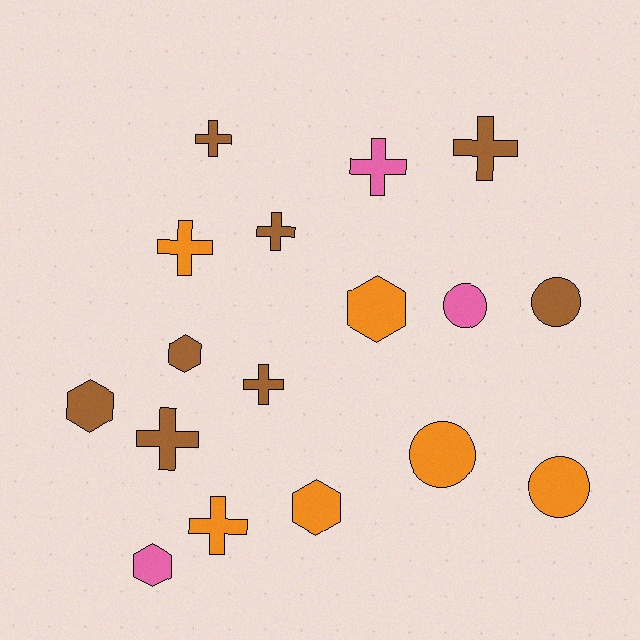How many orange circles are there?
There are 2 orange circles.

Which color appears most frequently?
Brown, with 8 objects.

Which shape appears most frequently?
Cross, with 8 objects.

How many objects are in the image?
There are 17 objects.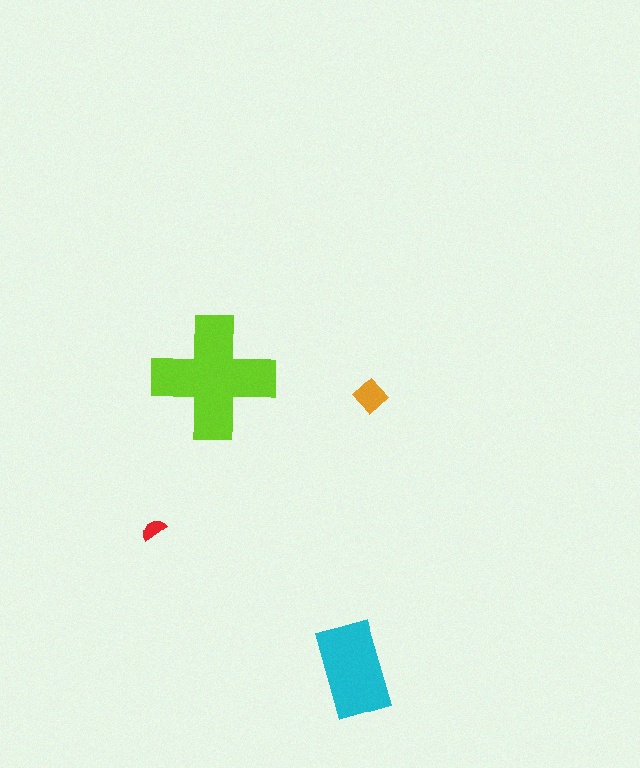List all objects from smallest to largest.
The red semicircle, the orange diamond, the cyan rectangle, the lime cross.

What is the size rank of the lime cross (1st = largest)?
1st.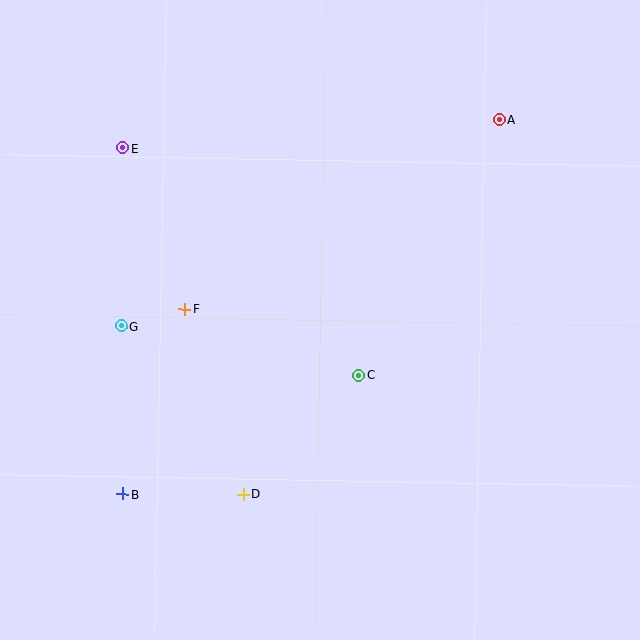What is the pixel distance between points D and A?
The distance between D and A is 453 pixels.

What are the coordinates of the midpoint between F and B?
The midpoint between F and B is at (154, 402).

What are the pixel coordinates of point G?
Point G is at (121, 326).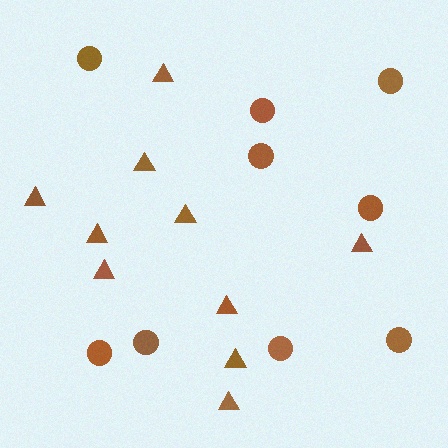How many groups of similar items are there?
There are 2 groups: one group of circles (9) and one group of triangles (10).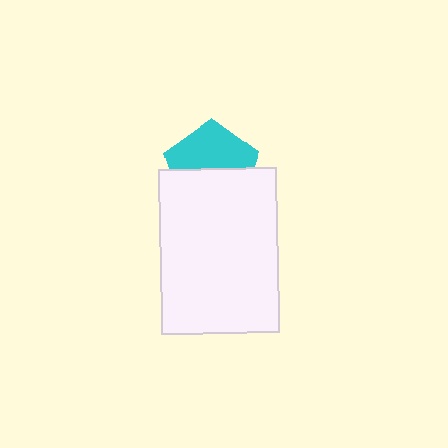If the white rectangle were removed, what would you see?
You would see the complete cyan pentagon.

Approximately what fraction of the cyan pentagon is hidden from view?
Roughly 50% of the cyan pentagon is hidden behind the white rectangle.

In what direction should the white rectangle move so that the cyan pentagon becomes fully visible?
The white rectangle should move down. That is the shortest direction to clear the overlap and leave the cyan pentagon fully visible.